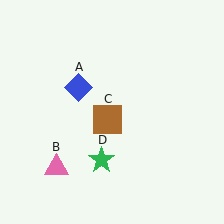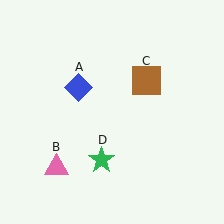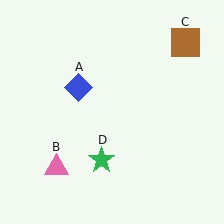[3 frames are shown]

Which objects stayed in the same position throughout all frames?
Blue diamond (object A) and pink triangle (object B) and green star (object D) remained stationary.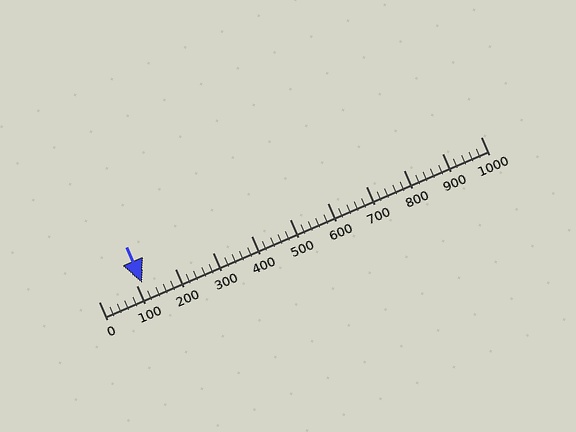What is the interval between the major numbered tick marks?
The major tick marks are spaced 100 units apart.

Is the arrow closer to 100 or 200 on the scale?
The arrow is closer to 100.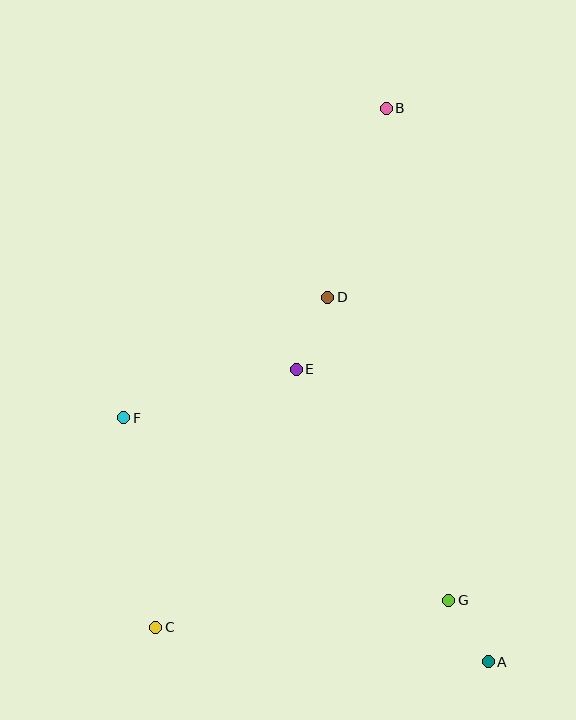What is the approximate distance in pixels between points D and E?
The distance between D and E is approximately 79 pixels.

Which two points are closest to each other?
Points A and G are closest to each other.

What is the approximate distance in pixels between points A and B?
The distance between A and B is approximately 563 pixels.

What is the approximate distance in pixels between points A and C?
The distance between A and C is approximately 335 pixels.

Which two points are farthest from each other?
Points B and C are farthest from each other.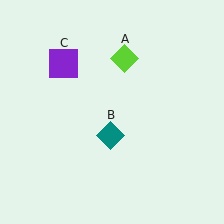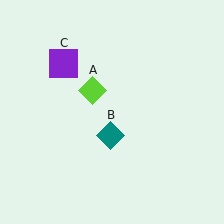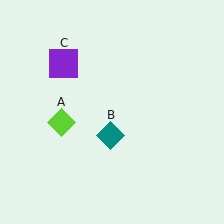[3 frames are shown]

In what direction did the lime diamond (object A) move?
The lime diamond (object A) moved down and to the left.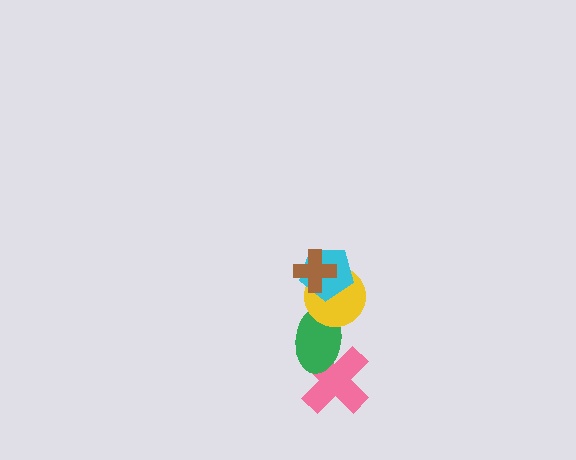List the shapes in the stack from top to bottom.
From top to bottom: the brown cross, the cyan pentagon, the yellow circle, the green ellipse, the pink cross.